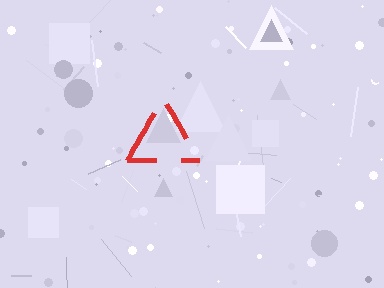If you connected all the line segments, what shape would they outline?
They would outline a triangle.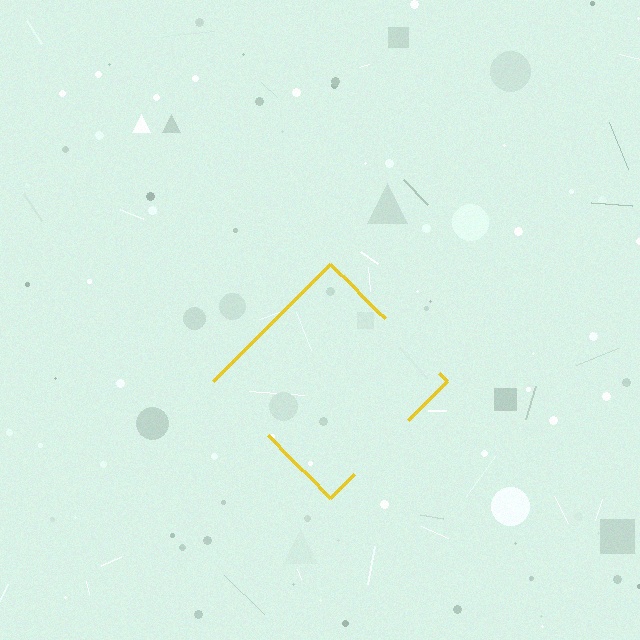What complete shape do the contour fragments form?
The contour fragments form a diamond.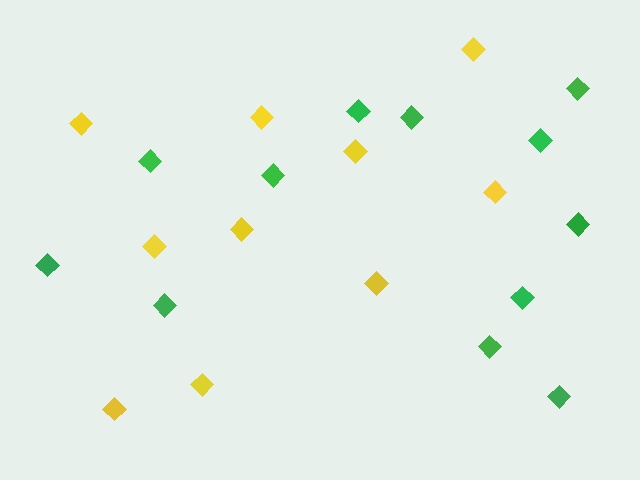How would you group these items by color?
There are 2 groups: one group of yellow diamonds (10) and one group of green diamonds (12).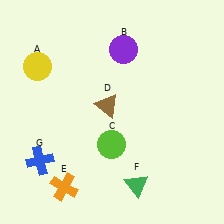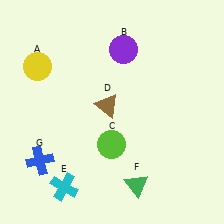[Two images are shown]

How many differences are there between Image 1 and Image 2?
There is 1 difference between the two images.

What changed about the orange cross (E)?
In Image 1, E is orange. In Image 2, it changed to cyan.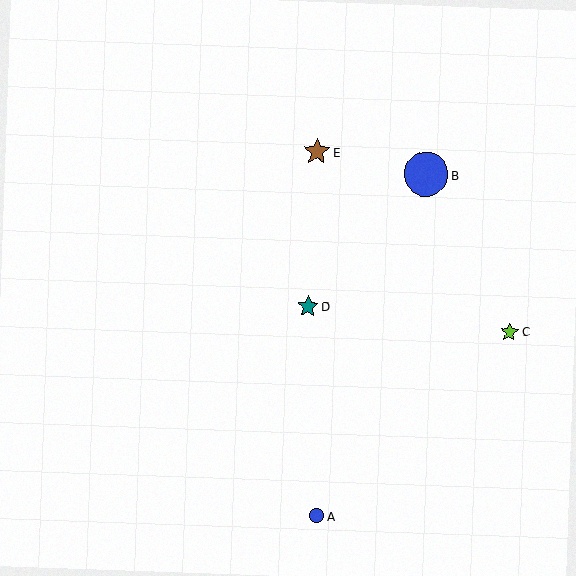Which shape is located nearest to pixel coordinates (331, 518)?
The blue circle (labeled A) at (317, 516) is nearest to that location.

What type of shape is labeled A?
Shape A is a blue circle.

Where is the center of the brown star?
The center of the brown star is at (317, 152).